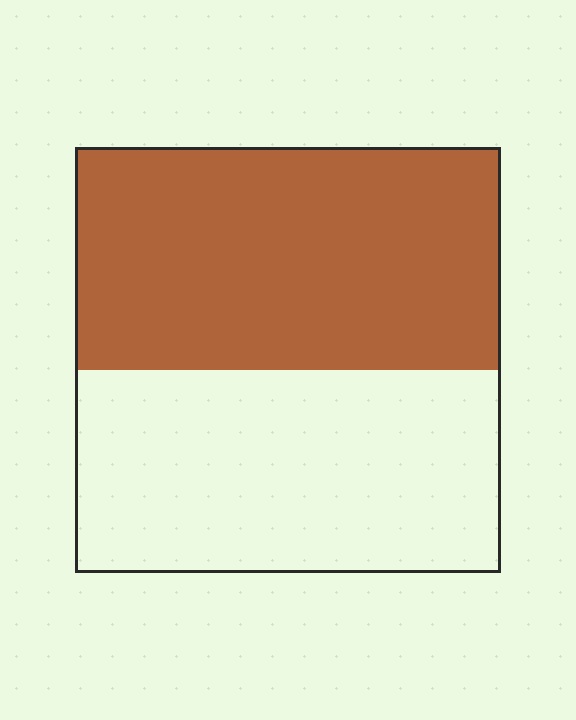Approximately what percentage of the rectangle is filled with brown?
Approximately 50%.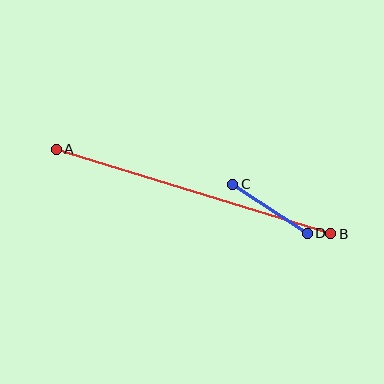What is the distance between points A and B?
The distance is approximately 287 pixels.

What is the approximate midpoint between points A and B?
The midpoint is at approximately (193, 192) pixels.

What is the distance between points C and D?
The distance is approximately 89 pixels.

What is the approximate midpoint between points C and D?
The midpoint is at approximately (270, 209) pixels.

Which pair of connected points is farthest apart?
Points A and B are farthest apart.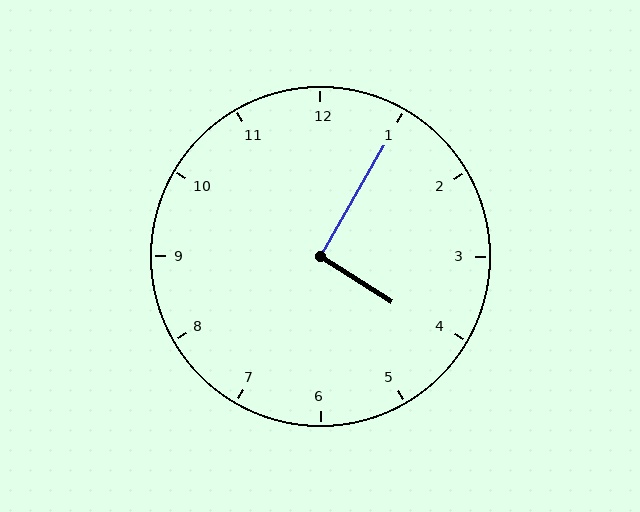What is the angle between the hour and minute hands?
Approximately 92 degrees.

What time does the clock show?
4:05.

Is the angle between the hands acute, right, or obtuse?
It is right.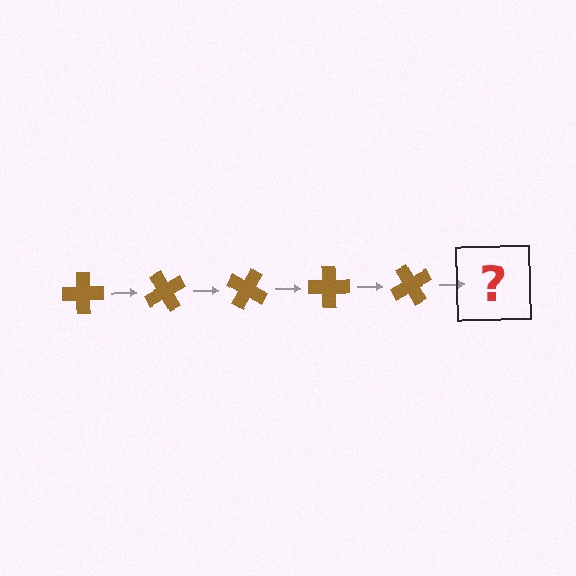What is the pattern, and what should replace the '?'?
The pattern is that the cross rotates 60 degrees each step. The '?' should be a brown cross rotated 300 degrees.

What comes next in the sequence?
The next element should be a brown cross rotated 300 degrees.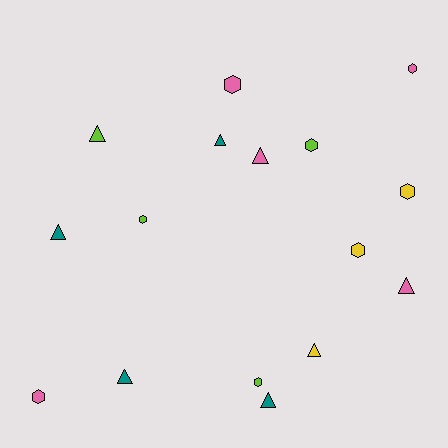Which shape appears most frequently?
Hexagon, with 8 objects.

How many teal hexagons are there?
There are no teal hexagons.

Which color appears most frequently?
Pink, with 5 objects.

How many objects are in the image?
There are 16 objects.